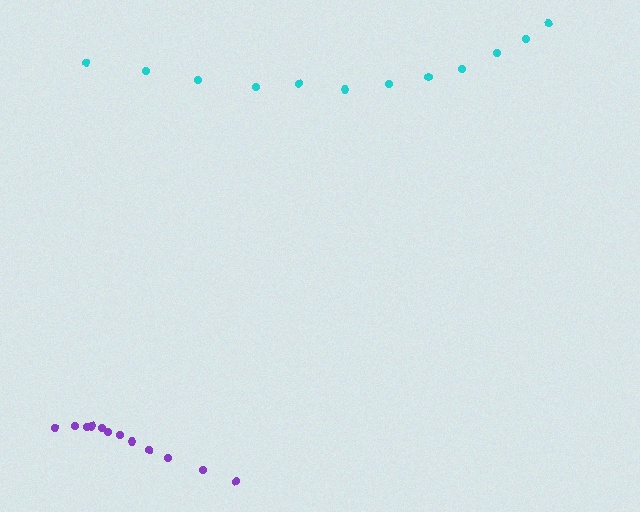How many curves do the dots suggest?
There are 2 distinct paths.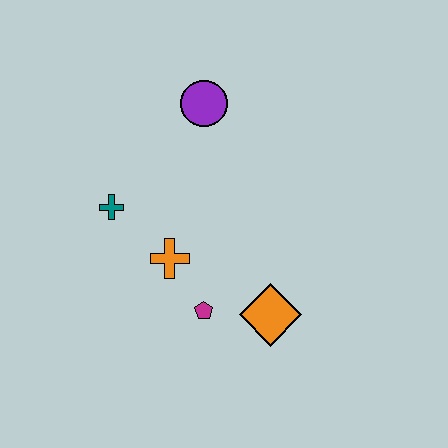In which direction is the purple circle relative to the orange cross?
The purple circle is above the orange cross.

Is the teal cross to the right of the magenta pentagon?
No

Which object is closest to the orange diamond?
The magenta pentagon is closest to the orange diamond.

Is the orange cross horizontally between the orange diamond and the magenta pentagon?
No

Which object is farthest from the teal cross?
The orange diamond is farthest from the teal cross.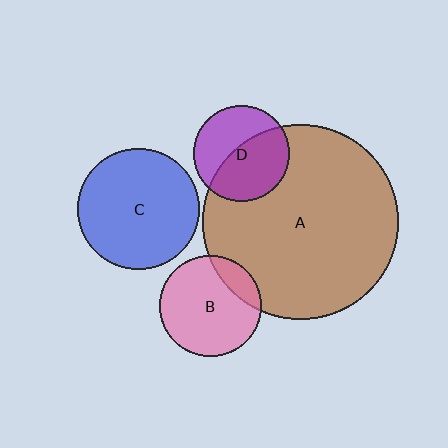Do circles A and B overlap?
Yes.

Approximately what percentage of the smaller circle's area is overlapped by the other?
Approximately 15%.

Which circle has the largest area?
Circle A (brown).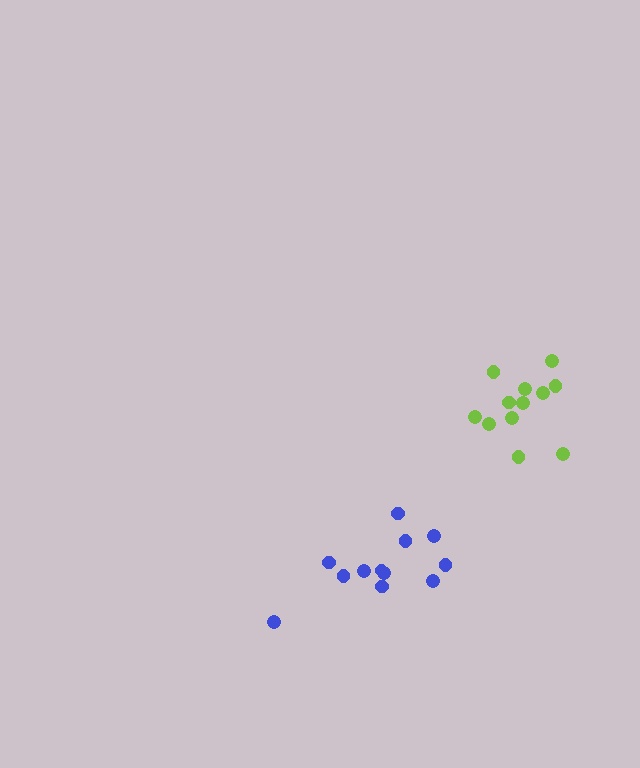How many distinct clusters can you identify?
There are 2 distinct clusters.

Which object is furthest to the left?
The blue cluster is leftmost.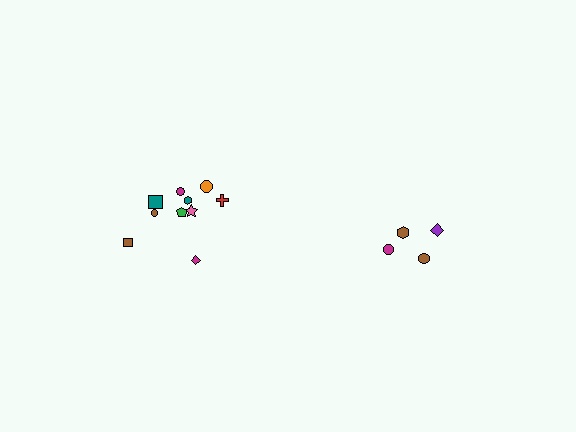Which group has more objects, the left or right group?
The left group.